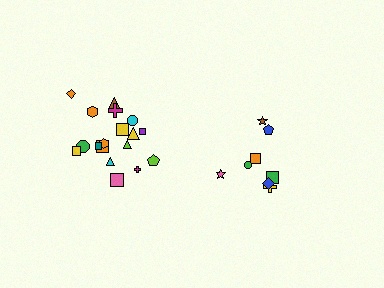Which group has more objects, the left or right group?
The left group.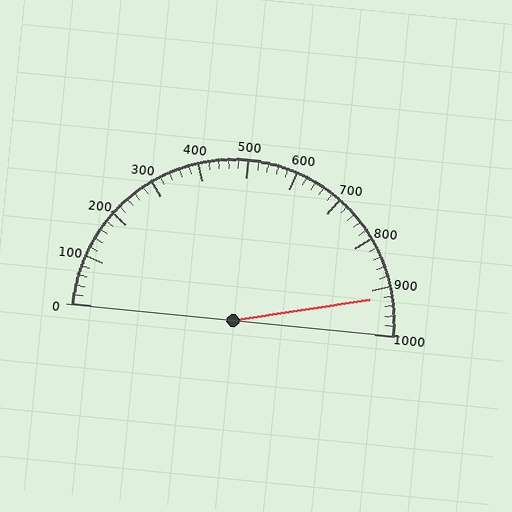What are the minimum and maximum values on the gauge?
The gauge ranges from 0 to 1000.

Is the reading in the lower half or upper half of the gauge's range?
The reading is in the upper half of the range (0 to 1000).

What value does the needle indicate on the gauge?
The needle indicates approximately 920.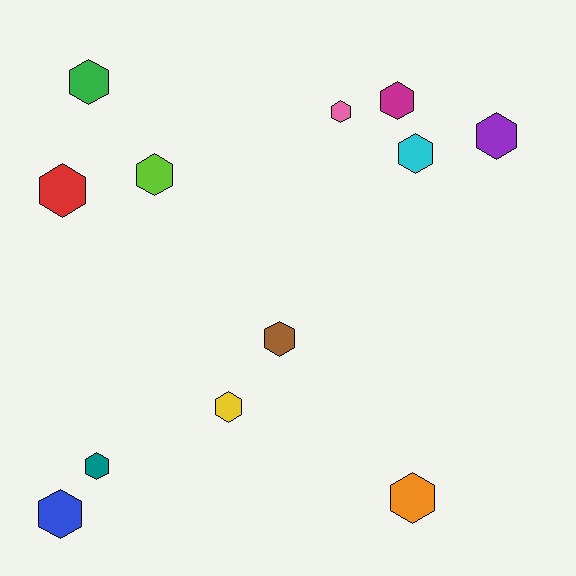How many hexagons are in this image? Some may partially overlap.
There are 12 hexagons.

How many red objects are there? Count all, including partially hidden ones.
There is 1 red object.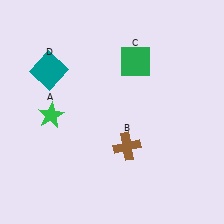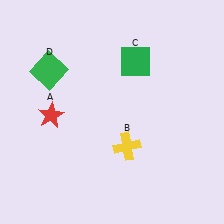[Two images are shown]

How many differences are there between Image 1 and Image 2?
There are 3 differences between the two images.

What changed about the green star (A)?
In Image 1, A is green. In Image 2, it changed to red.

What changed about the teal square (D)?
In Image 1, D is teal. In Image 2, it changed to green.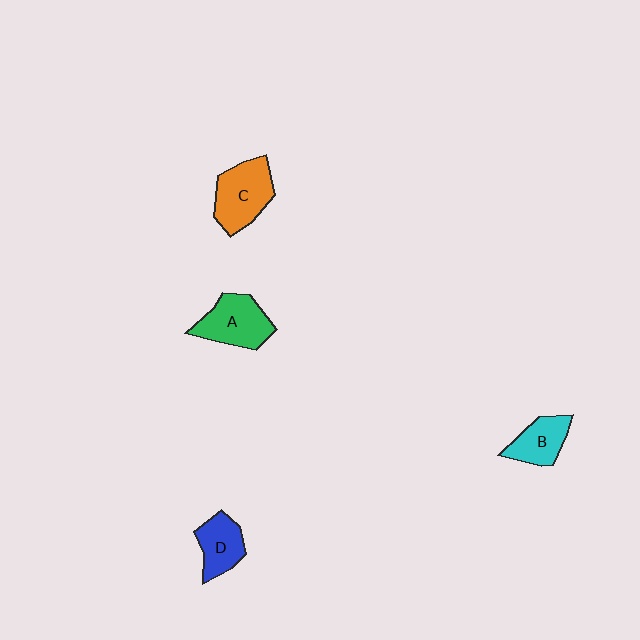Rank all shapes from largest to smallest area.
From largest to smallest: C (orange), A (green), D (blue), B (cyan).